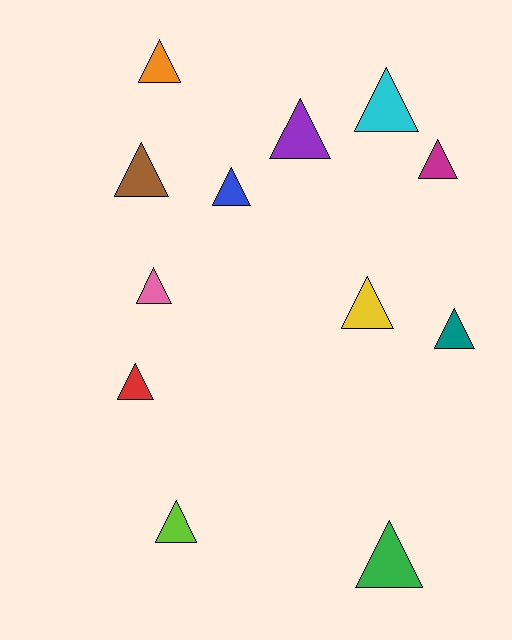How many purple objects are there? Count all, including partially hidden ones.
There is 1 purple object.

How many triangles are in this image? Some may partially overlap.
There are 12 triangles.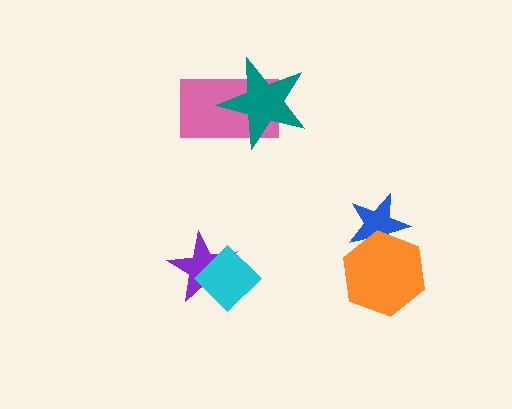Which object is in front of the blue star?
The orange hexagon is in front of the blue star.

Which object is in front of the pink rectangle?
The teal star is in front of the pink rectangle.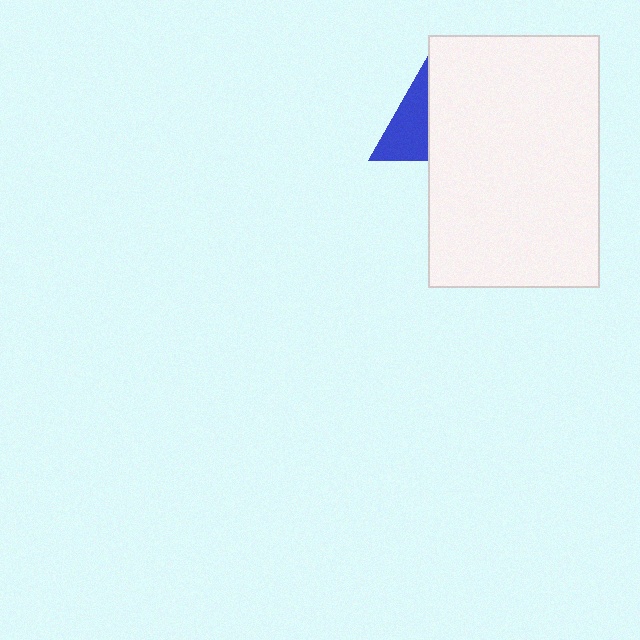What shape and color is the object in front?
The object in front is a white rectangle.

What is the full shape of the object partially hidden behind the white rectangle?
The partially hidden object is a blue triangle.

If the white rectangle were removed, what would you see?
You would see the complete blue triangle.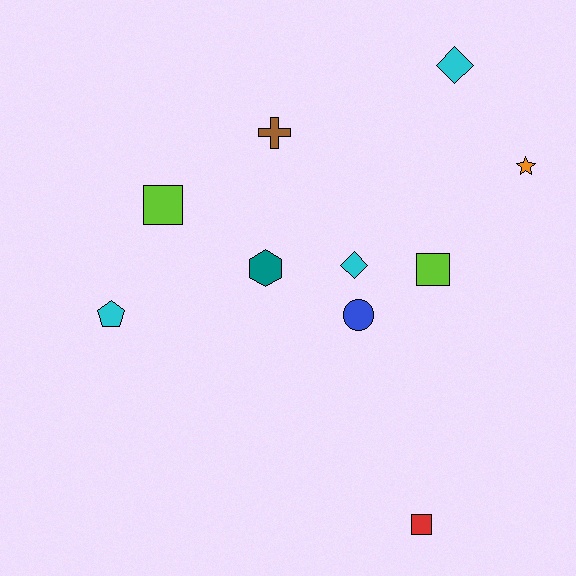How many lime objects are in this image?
There are 2 lime objects.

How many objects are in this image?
There are 10 objects.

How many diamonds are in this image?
There are 2 diamonds.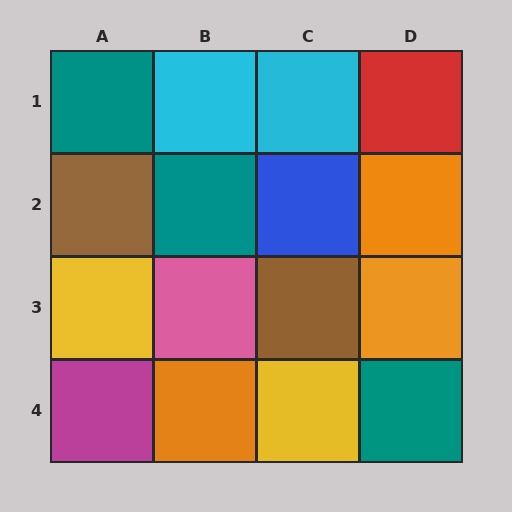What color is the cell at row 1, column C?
Cyan.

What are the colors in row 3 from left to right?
Yellow, pink, brown, orange.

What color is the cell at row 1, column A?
Teal.